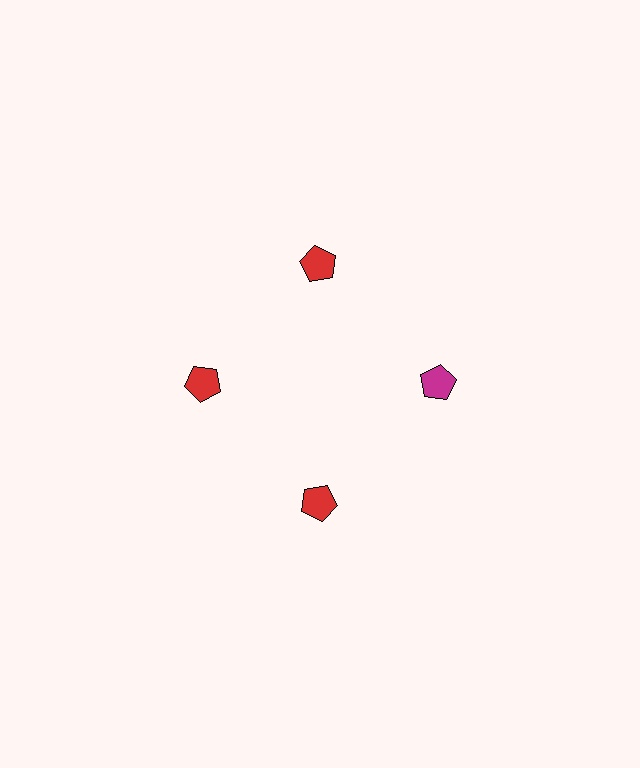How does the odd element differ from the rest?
It has a different color: magenta instead of red.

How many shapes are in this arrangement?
There are 4 shapes arranged in a ring pattern.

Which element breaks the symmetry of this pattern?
The magenta pentagon at roughly the 3 o'clock position breaks the symmetry. All other shapes are red pentagons.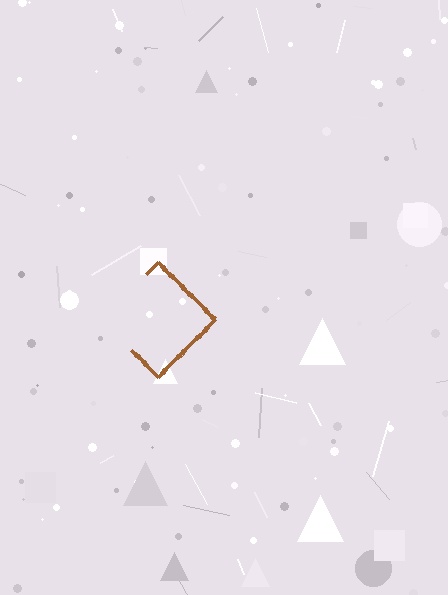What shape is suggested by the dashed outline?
The dashed outline suggests a diamond.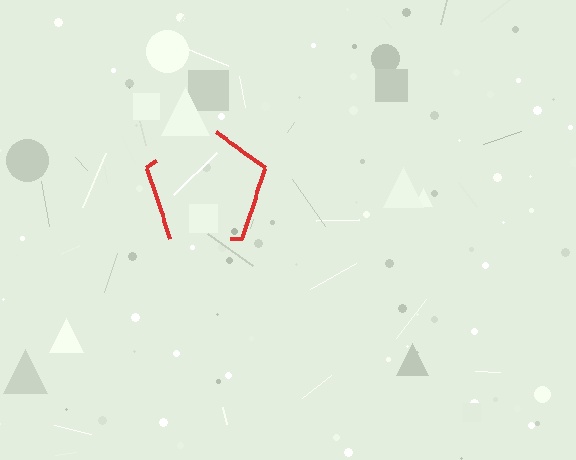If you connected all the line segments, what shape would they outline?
They would outline a pentagon.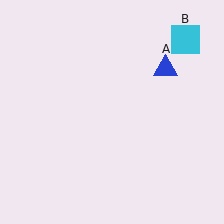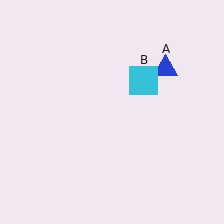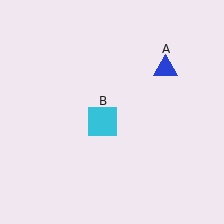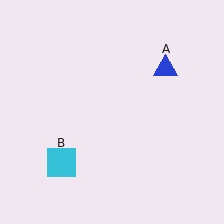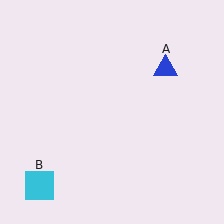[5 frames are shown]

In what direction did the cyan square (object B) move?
The cyan square (object B) moved down and to the left.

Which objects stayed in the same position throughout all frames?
Blue triangle (object A) remained stationary.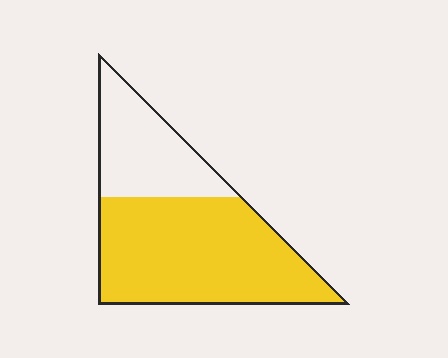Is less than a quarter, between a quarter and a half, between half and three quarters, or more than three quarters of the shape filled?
Between half and three quarters.